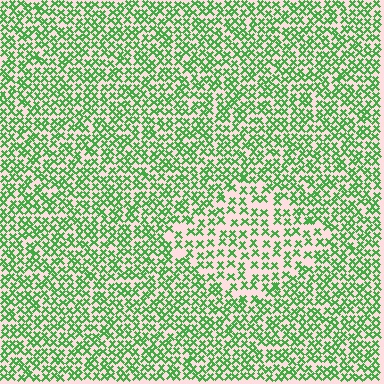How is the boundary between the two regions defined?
The boundary is defined by a change in element density (approximately 1.7x ratio). All elements are the same color, size, and shape.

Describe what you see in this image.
The image contains small green elements arranged at two different densities. A diamond-shaped region is visible where the elements are less densely packed than the surrounding area.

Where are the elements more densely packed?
The elements are more densely packed outside the diamond boundary.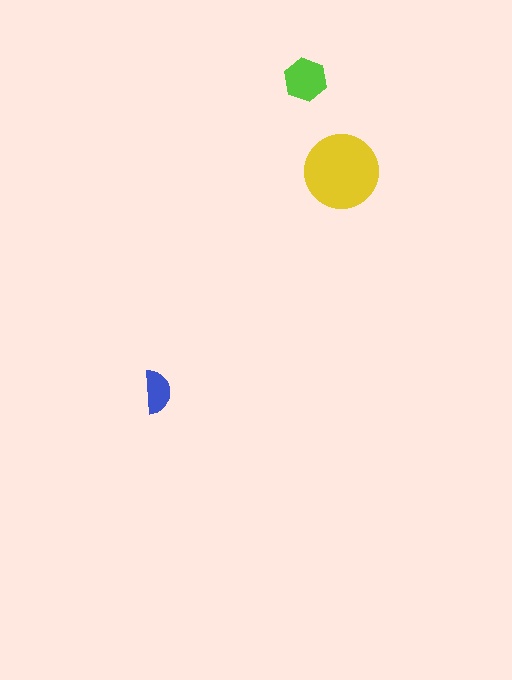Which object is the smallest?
The blue semicircle.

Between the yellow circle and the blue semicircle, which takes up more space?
The yellow circle.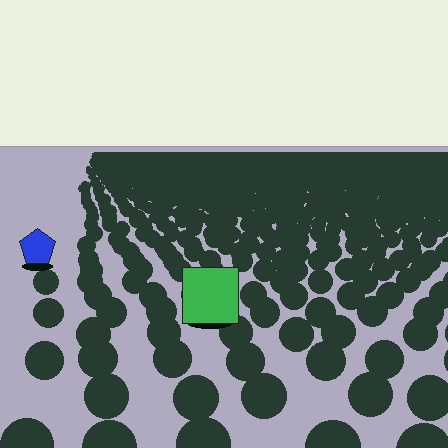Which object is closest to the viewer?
The green square is closest. The texture marks near it are larger and more spread out.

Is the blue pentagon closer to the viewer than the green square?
No. The green square is closer — you can tell from the texture gradient: the ground texture is coarser near it.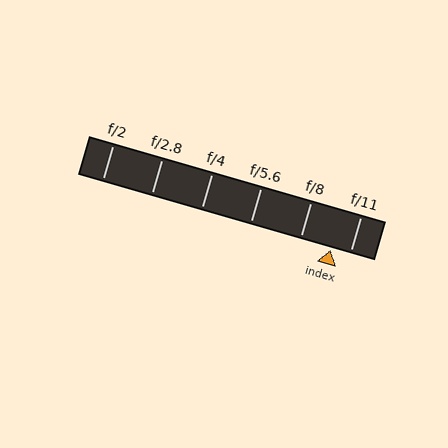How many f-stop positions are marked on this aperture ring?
There are 6 f-stop positions marked.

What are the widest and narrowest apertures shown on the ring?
The widest aperture shown is f/2 and the narrowest is f/11.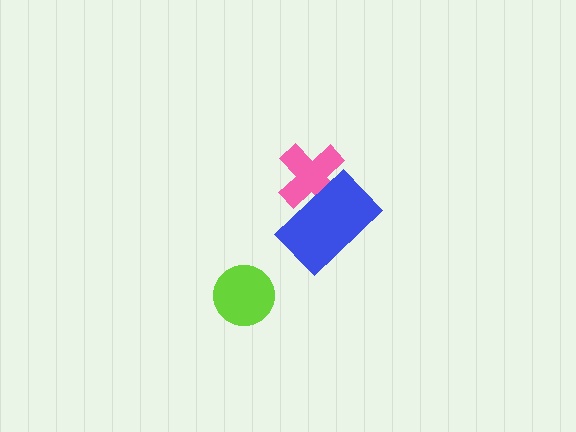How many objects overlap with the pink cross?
1 object overlaps with the pink cross.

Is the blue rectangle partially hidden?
No, no other shape covers it.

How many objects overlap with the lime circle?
0 objects overlap with the lime circle.